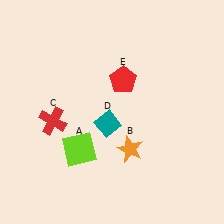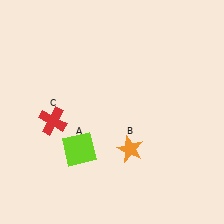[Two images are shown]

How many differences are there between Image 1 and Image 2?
There are 2 differences between the two images.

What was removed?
The teal diamond (D), the red pentagon (E) were removed in Image 2.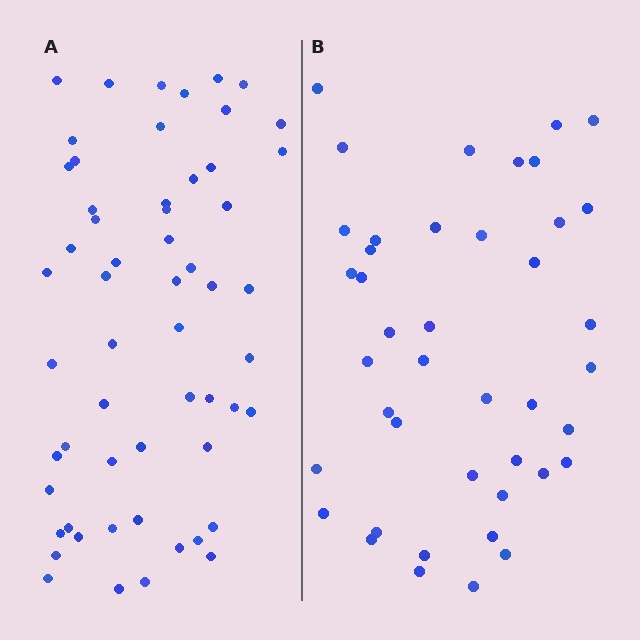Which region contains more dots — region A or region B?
Region A (the left region) has more dots.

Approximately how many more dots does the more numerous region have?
Region A has approximately 15 more dots than region B.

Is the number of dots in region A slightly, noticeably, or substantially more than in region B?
Region A has noticeably more, but not dramatically so. The ratio is roughly 1.4 to 1.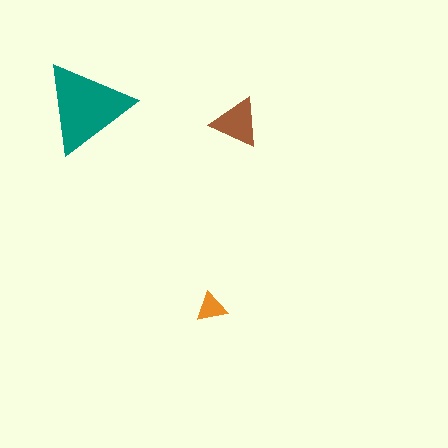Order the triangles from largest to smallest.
the teal one, the brown one, the orange one.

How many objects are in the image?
There are 3 objects in the image.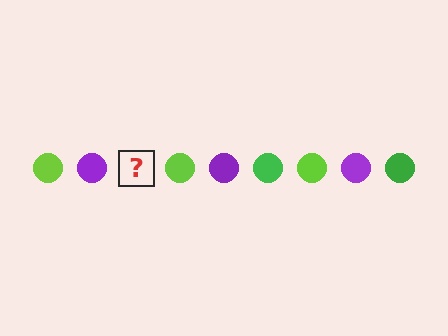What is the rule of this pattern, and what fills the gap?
The rule is that the pattern cycles through lime, purple, green circles. The gap should be filled with a green circle.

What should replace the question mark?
The question mark should be replaced with a green circle.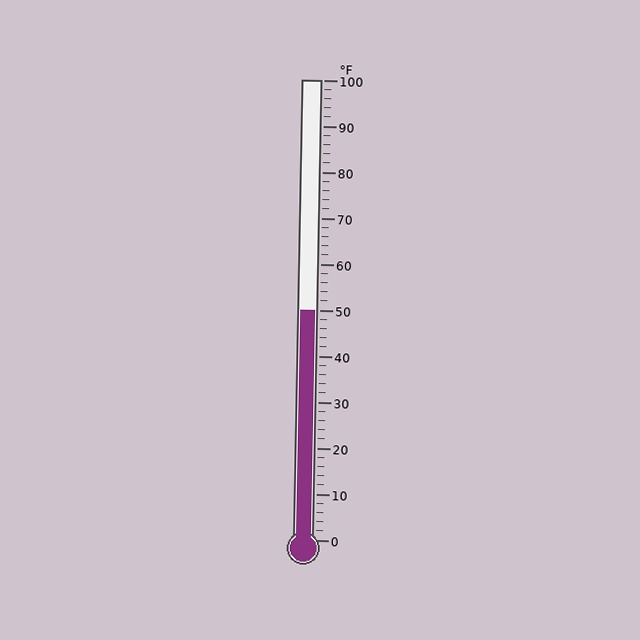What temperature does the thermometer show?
The thermometer shows approximately 50°F.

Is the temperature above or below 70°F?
The temperature is below 70°F.